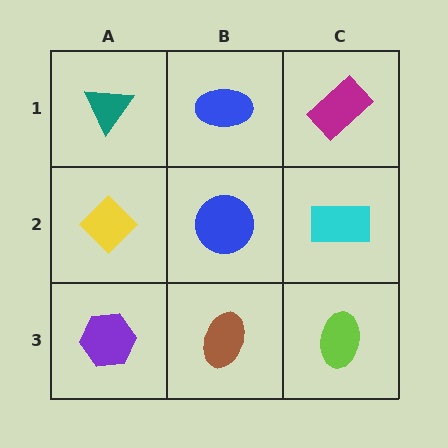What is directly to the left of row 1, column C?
A blue ellipse.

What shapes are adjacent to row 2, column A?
A teal triangle (row 1, column A), a purple hexagon (row 3, column A), a blue circle (row 2, column B).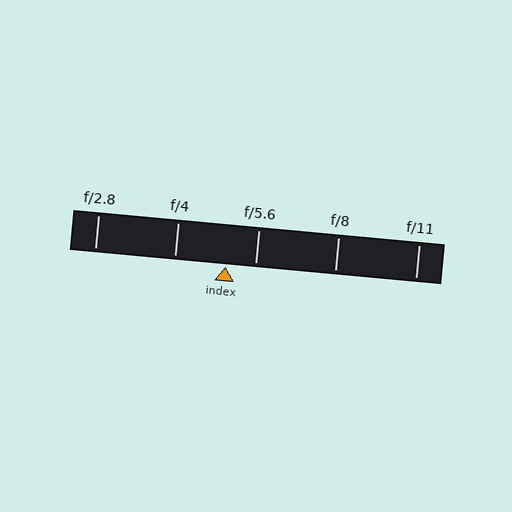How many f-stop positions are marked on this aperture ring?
There are 5 f-stop positions marked.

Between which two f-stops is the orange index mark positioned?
The index mark is between f/4 and f/5.6.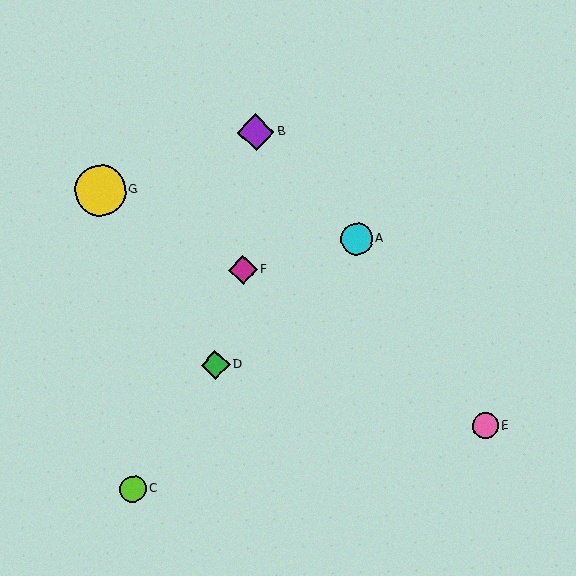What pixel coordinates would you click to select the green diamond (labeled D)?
Click at (215, 365) to select the green diamond D.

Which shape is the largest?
The yellow circle (labeled G) is the largest.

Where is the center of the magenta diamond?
The center of the magenta diamond is at (243, 270).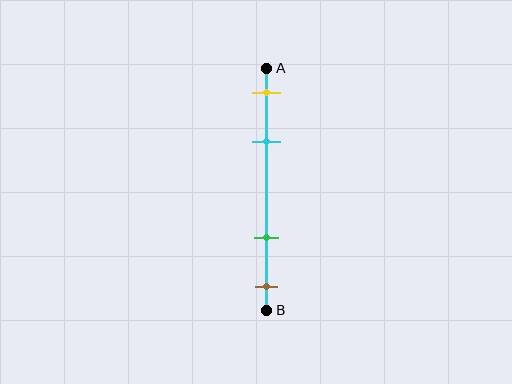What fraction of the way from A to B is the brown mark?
The brown mark is approximately 90% (0.9) of the way from A to B.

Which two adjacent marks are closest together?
The yellow and cyan marks are the closest adjacent pair.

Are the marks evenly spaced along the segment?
No, the marks are not evenly spaced.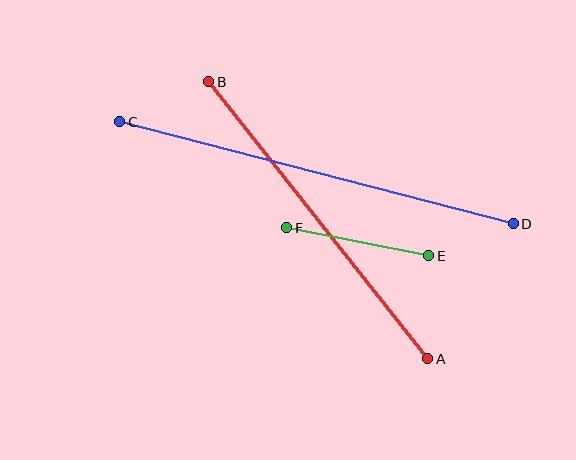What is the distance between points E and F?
The distance is approximately 145 pixels.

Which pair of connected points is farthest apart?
Points C and D are farthest apart.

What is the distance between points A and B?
The distance is approximately 353 pixels.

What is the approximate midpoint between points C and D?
The midpoint is at approximately (316, 173) pixels.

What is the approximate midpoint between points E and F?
The midpoint is at approximately (358, 242) pixels.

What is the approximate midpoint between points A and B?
The midpoint is at approximately (318, 220) pixels.